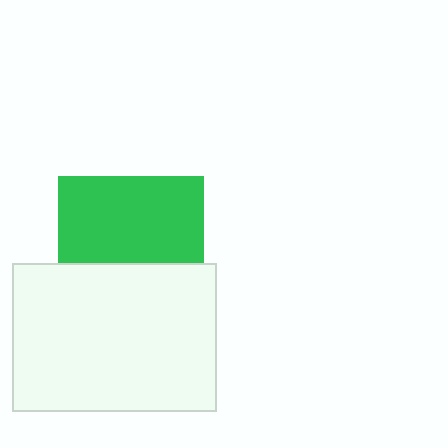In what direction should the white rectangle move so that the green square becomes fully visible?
The white rectangle should move down. That is the shortest direction to clear the overlap and leave the green square fully visible.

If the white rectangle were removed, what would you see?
You would see the complete green square.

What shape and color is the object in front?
The object in front is a white rectangle.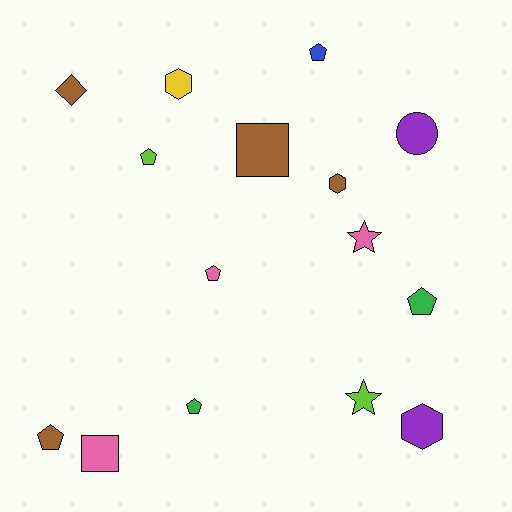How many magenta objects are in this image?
There are no magenta objects.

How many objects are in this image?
There are 15 objects.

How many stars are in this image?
There are 2 stars.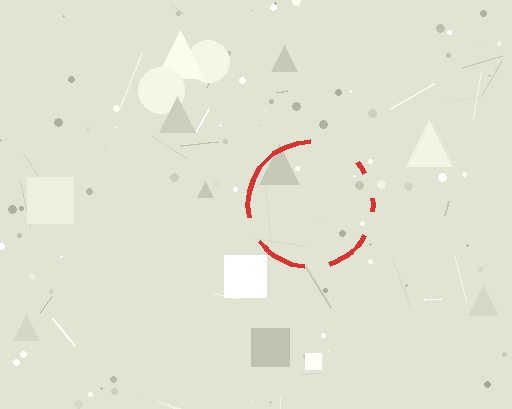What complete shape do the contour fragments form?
The contour fragments form a circle.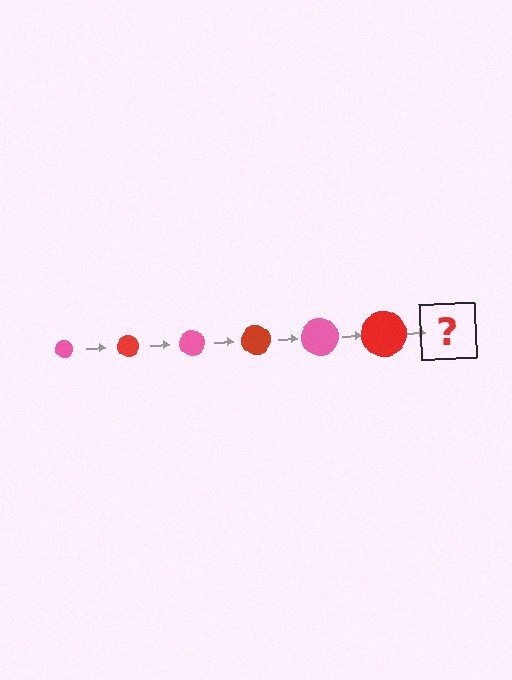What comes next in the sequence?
The next element should be a pink circle, larger than the previous one.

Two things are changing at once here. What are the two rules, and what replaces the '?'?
The two rules are that the circle grows larger each step and the color cycles through pink and red. The '?' should be a pink circle, larger than the previous one.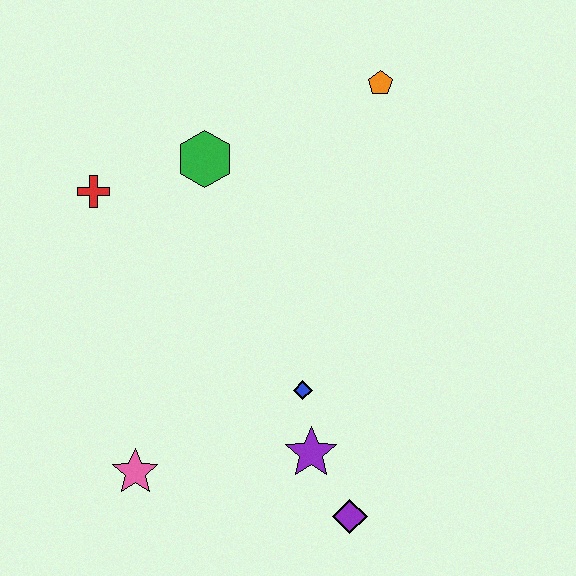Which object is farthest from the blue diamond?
The orange pentagon is farthest from the blue diamond.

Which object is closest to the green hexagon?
The red cross is closest to the green hexagon.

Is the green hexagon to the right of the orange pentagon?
No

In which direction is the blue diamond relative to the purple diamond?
The blue diamond is above the purple diamond.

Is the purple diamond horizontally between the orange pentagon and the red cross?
Yes